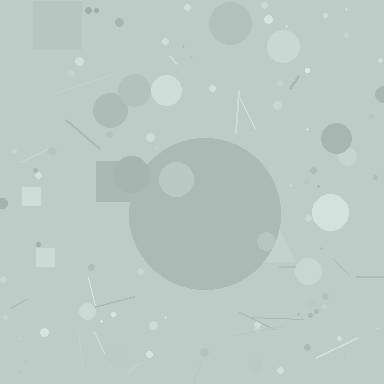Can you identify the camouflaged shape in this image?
The camouflaged shape is a circle.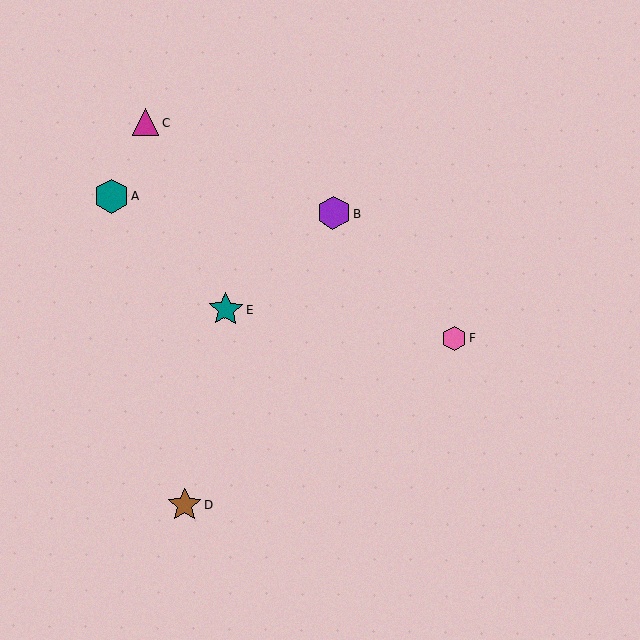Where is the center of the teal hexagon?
The center of the teal hexagon is at (111, 196).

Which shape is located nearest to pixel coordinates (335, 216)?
The purple hexagon (labeled B) at (333, 213) is nearest to that location.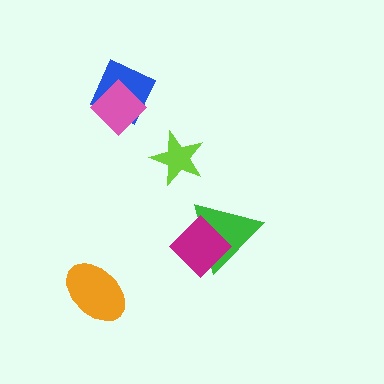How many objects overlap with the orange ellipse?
0 objects overlap with the orange ellipse.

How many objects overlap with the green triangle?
1 object overlaps with the green triangle.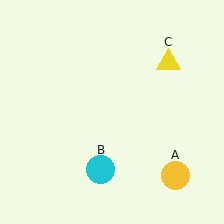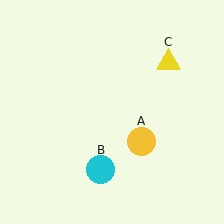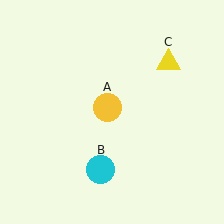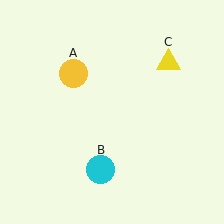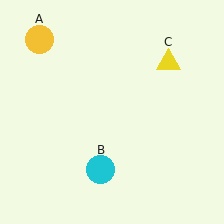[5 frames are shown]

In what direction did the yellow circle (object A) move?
The yellow circle (object A) moved up and to the left.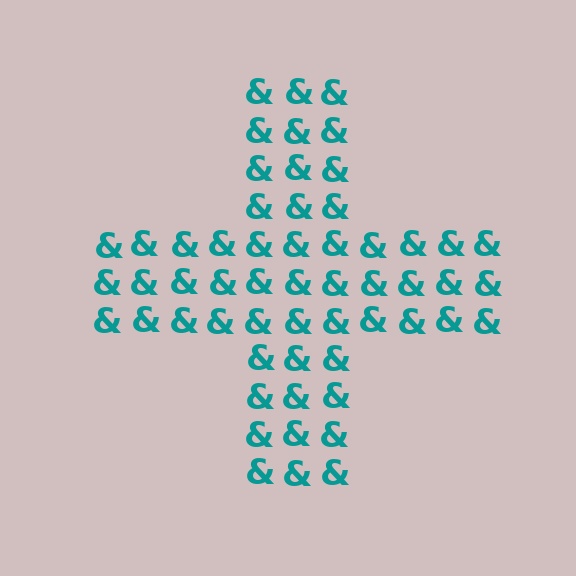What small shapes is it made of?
It is made of small ampersands.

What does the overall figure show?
The overall figure shows a cross.